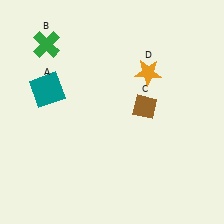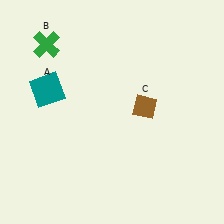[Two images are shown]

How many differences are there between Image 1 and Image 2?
There is 1 difference between the two images.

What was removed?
The orange star (D) was removed in Image 2.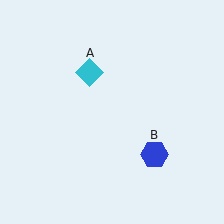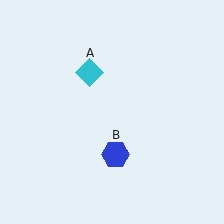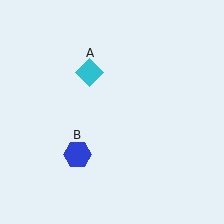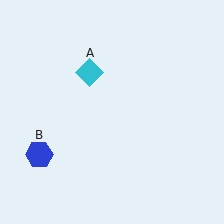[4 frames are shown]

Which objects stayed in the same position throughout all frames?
Cyan diamond (object A) remained stationary.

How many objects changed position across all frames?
1 object changed position: blue hexagon (object B).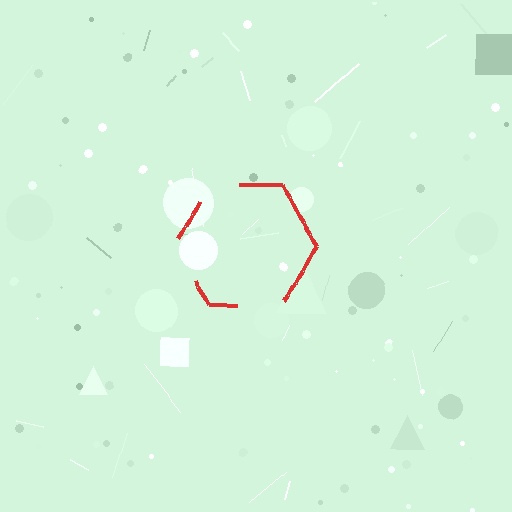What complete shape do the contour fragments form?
The contour fragments form a hexagon.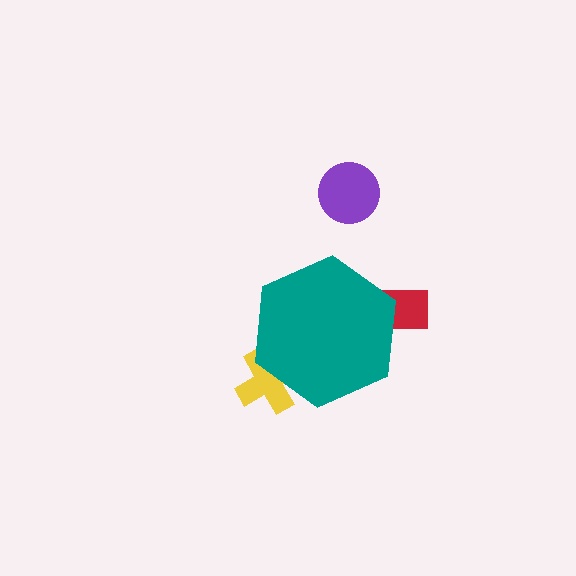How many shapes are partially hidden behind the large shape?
2 shapes are partially hidden.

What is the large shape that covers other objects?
A teal hexagon.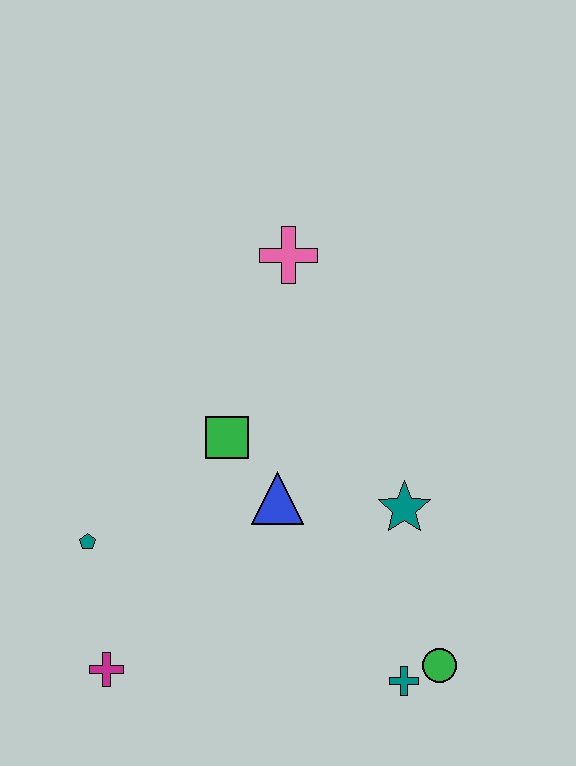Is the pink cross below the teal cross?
No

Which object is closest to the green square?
The blue triangle is closest to the green square.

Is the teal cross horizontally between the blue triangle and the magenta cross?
No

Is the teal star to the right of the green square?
Yes